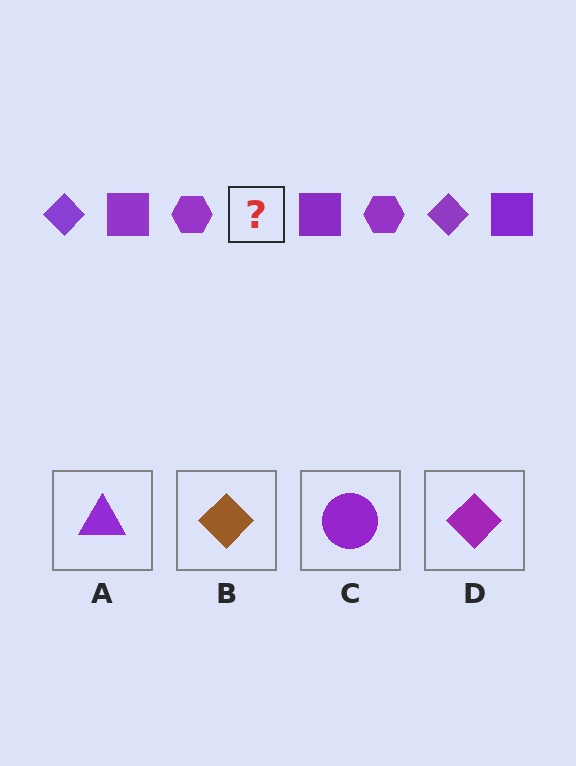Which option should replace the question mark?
Option D.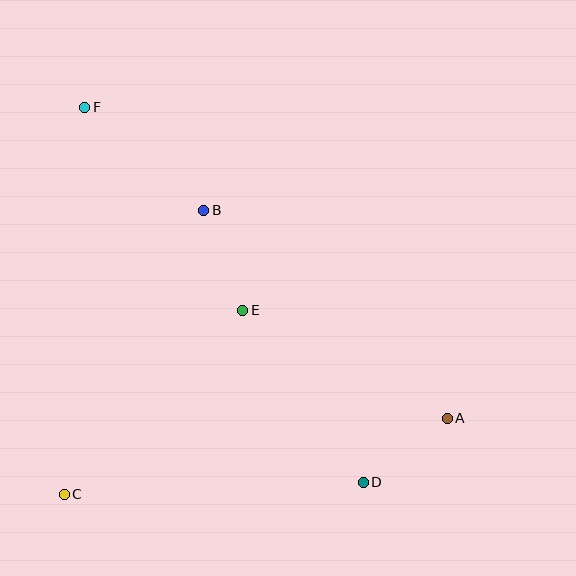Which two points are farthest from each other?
Points A and F are farthest from each other.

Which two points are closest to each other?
Points A and D are closest to each other.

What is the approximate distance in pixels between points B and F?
The distance between B and F is approximately 158 pixels.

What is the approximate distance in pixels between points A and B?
The distance between A and B is approximately 320 pixels.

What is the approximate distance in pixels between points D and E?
The distance between D and E is approximately 210 pixels.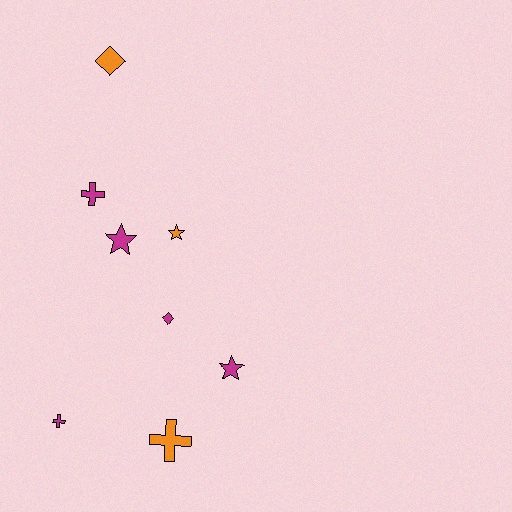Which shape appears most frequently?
Star, with 3 objects.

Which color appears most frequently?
Magenta, with 5 objects.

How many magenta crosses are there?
There are 2 magenta crosses.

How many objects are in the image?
There are 8 objects.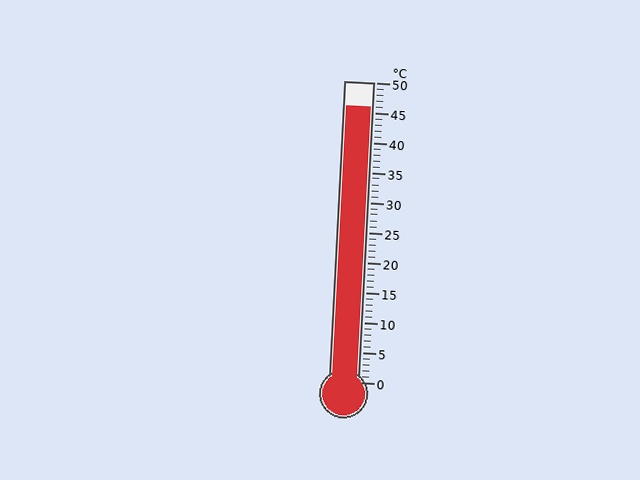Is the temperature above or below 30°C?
The temperature is above 30°C.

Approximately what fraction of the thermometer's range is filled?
The thermometer is filled to approximately 90% of its range.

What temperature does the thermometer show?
The thermometer shows approximately 46°C.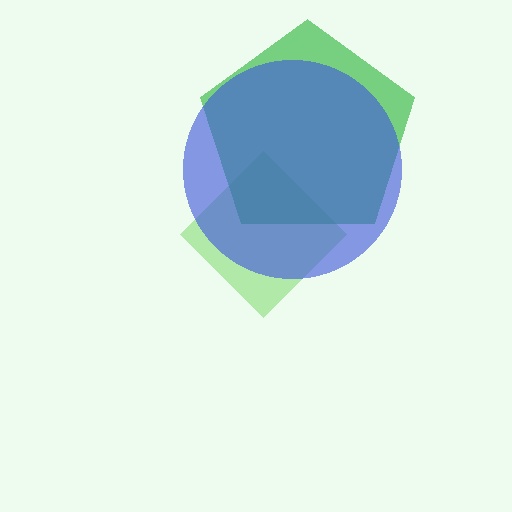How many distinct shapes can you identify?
There are 3 distinct shapes: a lime diamond, a green pentagon, a blue circle.